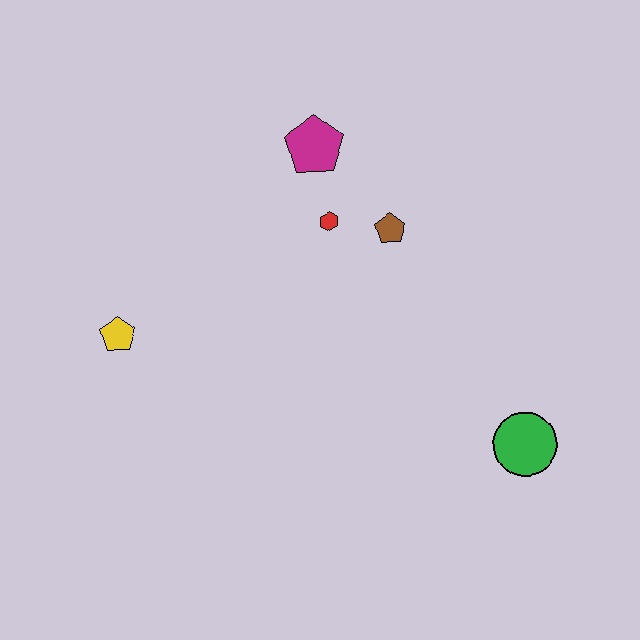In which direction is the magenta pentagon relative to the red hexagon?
The magenta pentagon is above the red hexagon.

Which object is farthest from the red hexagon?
The green circle is farthest from the red hexagon.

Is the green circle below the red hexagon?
Yes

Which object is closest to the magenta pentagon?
The red hexagon is closest to the magenta pentagon.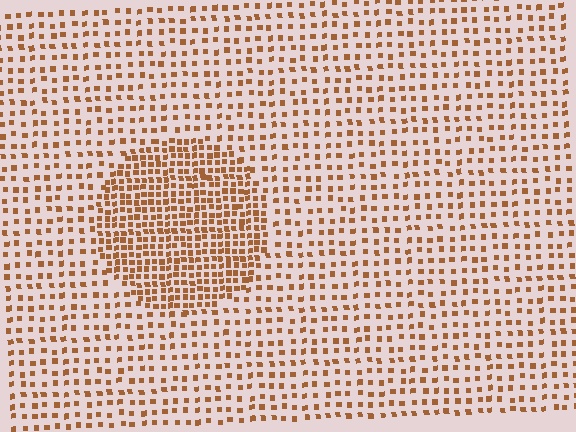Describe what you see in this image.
The image contains small brown elements arranged at two different densities. A circle-shaped region is visible where the elements are more densely packed than the surrounding area.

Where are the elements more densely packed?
The elements are more densely packed inside the circle boundary.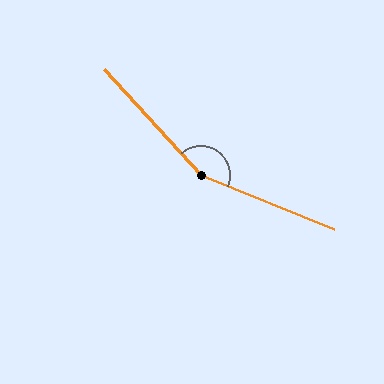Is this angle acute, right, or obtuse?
It is obtuse.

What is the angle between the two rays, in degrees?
Approximately 155 degrees.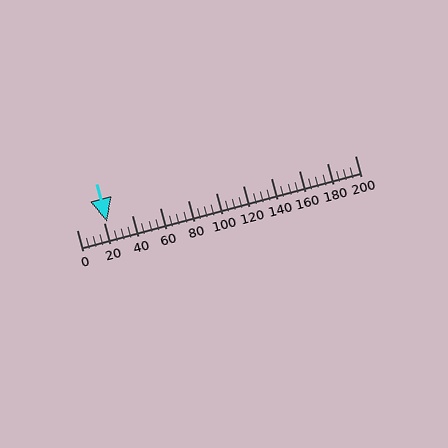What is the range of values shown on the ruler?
The ruler shows values from 0 to 200.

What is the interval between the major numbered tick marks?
The major tick marks are spaced 20 units apart.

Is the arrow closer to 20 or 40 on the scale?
The arrow is closer to 20.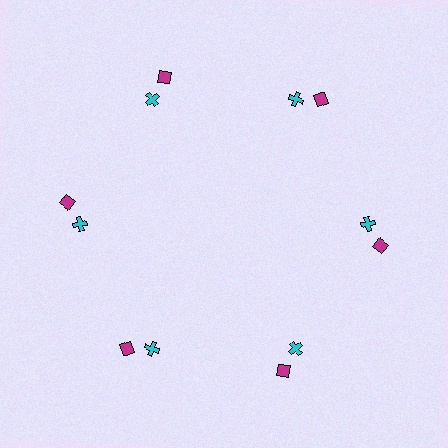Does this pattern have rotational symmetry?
Yes, this pattern has 6-fold rotational symmetry. It looks the same after rotating 60 degrees around the center.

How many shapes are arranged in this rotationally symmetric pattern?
There are 12 shapes, arranged in 6 groups of 2.